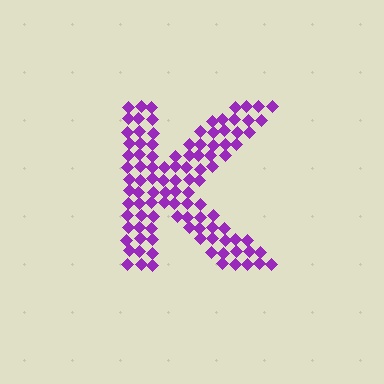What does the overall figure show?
The overall figure shows the letter K.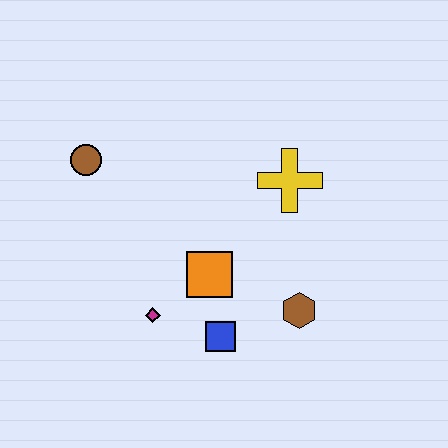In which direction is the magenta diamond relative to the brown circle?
The magenta diamond is below the brown circle.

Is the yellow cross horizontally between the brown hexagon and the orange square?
Yes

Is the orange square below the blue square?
No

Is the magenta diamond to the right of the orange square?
No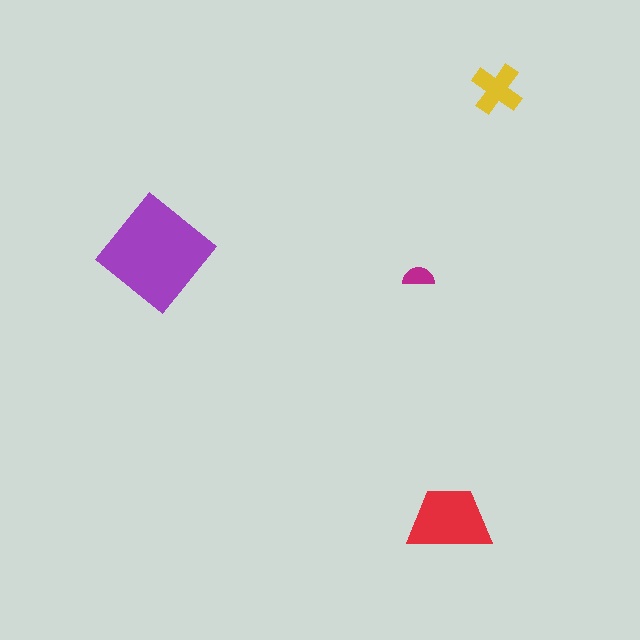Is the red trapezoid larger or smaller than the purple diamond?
Smaller.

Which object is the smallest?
The magenta semicircle.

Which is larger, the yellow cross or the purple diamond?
The purple diamond.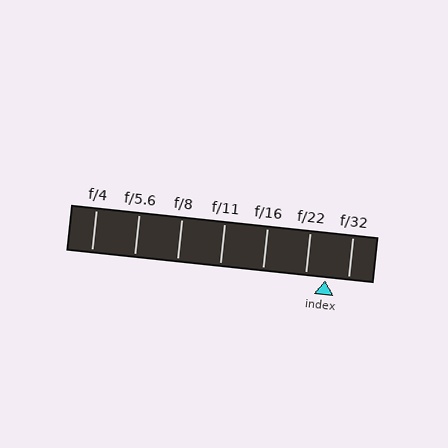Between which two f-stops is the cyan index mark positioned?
The index mark is between f/22 and f/32.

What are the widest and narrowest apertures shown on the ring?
The widest aperture shown is f/4 and the narrowest is f/32.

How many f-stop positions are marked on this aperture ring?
There are 7 f-stop positions marked.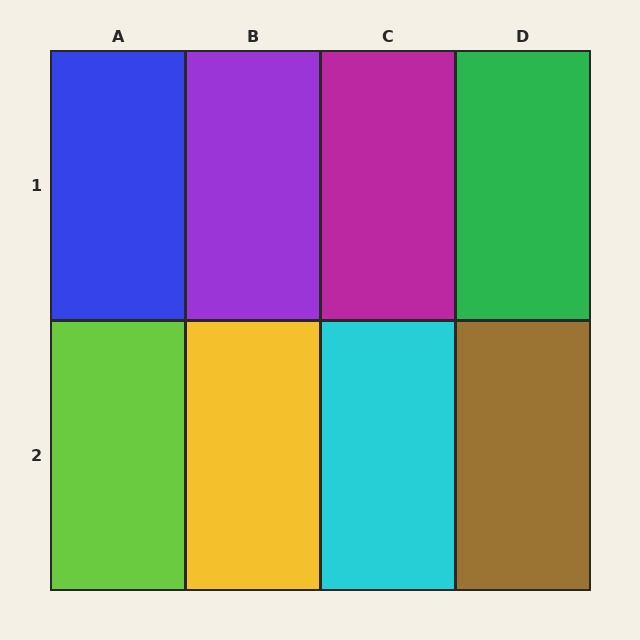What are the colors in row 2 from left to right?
Lime, yellow, cyan, brown.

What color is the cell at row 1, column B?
Purple.